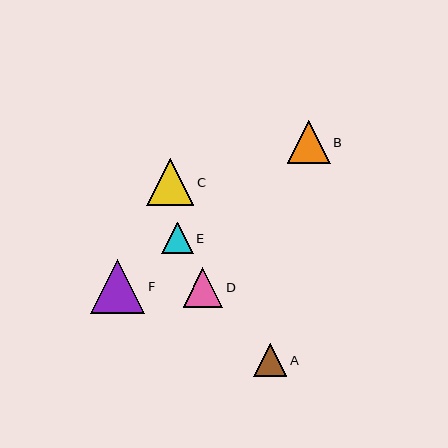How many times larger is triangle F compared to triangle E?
Triangle F is approximately 1.7 times the size of triangle E.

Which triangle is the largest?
Triangle F is the largest with a size of approximately 54 pixels.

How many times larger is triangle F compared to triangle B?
Triangle F is approximately 1.2 times the size of triangle B.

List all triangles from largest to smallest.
From largest to smallest: F, C, B, D, A, E.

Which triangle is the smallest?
Triangle E is the smallest with a size of approximately 31 pixels.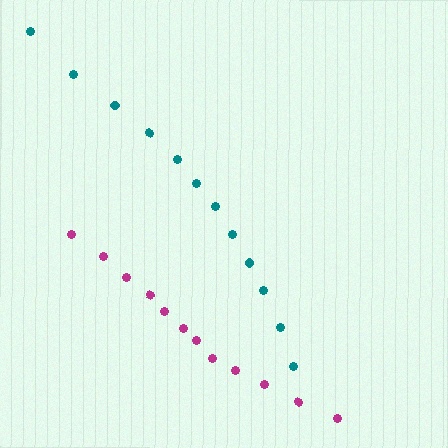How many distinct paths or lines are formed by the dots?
There are 2 distinct paths.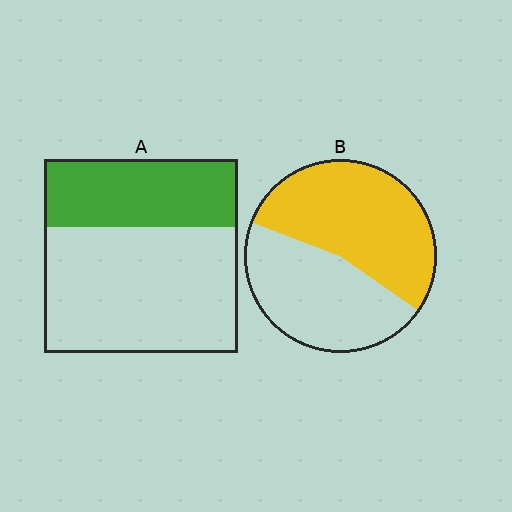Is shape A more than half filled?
No.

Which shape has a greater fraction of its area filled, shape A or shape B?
Shape B.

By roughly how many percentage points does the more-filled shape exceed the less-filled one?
By roughly 20 percentage points (B over A).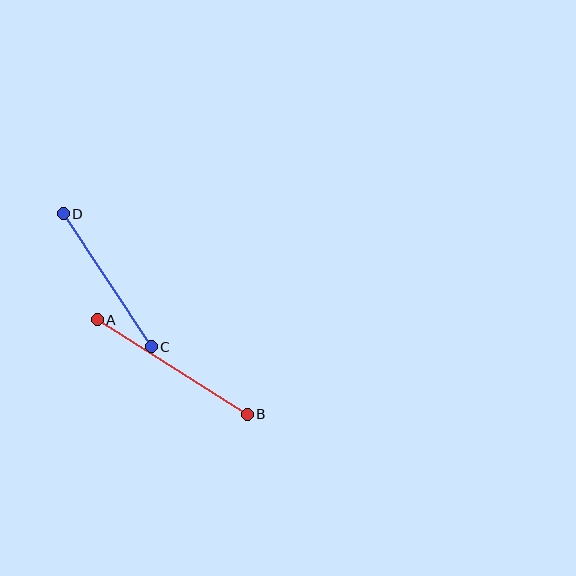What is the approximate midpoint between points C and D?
The midpoint is at approximately (107, 280) pixels.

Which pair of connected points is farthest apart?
Points A and B are farthest apart.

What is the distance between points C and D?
The distance is approximately 159 pixels.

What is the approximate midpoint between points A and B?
The midpoint is at approximately (172, 367) pixels.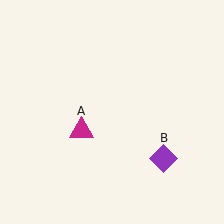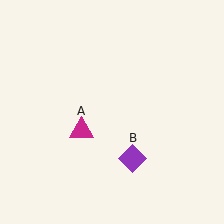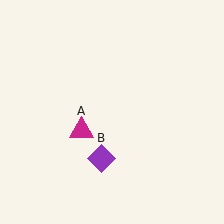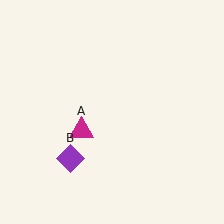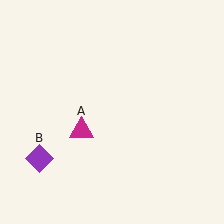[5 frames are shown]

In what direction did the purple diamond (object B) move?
The purple diamond (object B) moved left.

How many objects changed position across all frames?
1 object changed position: purple diamond (object B).